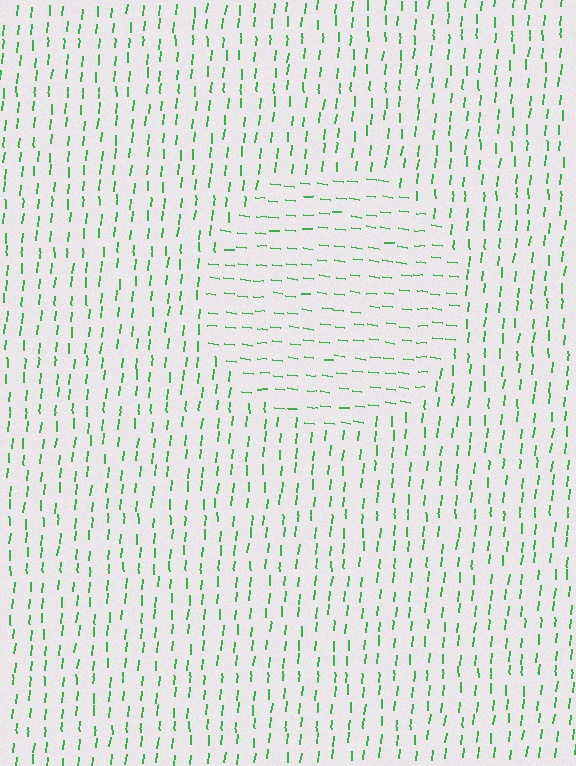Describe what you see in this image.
The image is filled with small green line segments. A circle region in the image has lines oriented differently from the surrounding lines, creating a visible texture boundary.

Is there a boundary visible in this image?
Yes, there is a texture boundary formed by a change in line orientation.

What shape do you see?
I see a circle.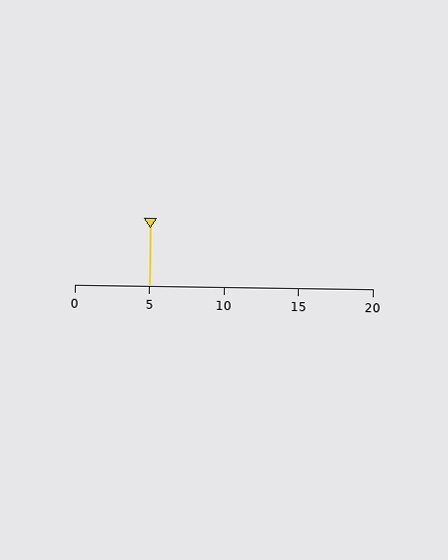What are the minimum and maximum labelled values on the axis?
The axis runs from 0 to 20.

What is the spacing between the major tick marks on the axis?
The major ticks are spaced 5 apart.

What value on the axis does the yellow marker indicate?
The marker indicates approximately 5.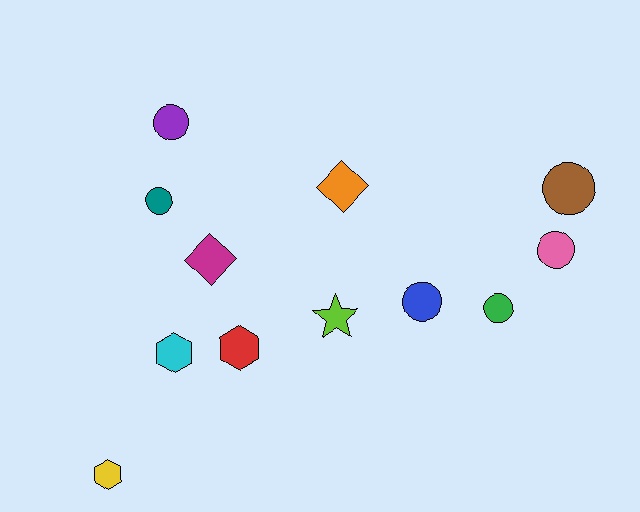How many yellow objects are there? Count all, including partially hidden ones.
There is 1 yellow object.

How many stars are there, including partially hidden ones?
There is 1 star.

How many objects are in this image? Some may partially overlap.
There are 12 objects.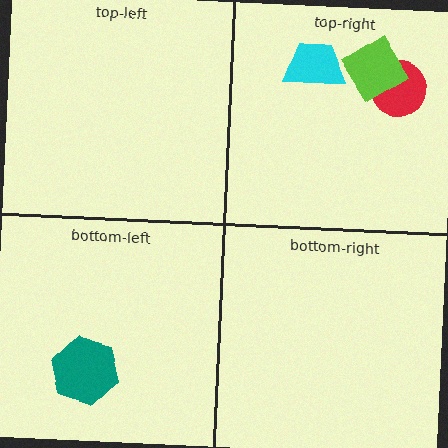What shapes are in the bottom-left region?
The teal hexagon.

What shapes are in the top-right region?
The red circle, the lime diamond, the cyan trapezoid.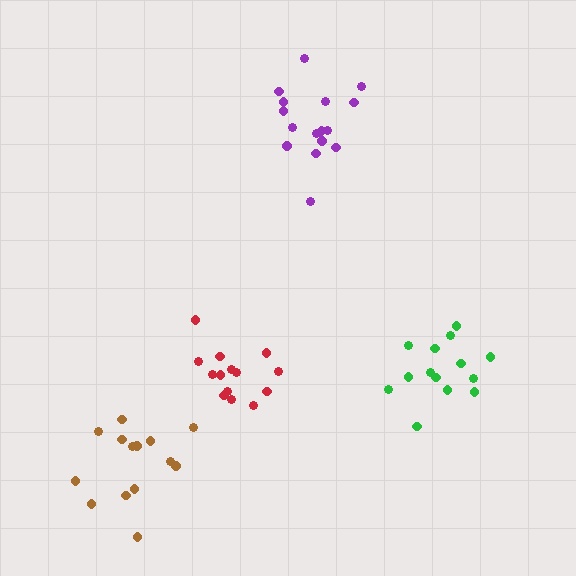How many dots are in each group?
Group 1: 14 dots, Group 2: 16 dots, Group 3: 14 dots, Group 4: 14 dots (58 total).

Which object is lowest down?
The brown cluster is bottommost.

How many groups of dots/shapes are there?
There are 4 groups.